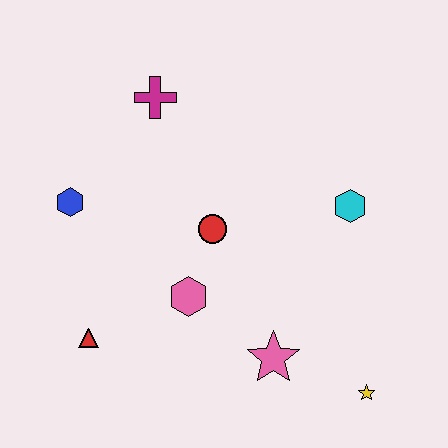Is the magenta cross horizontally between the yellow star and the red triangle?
Yes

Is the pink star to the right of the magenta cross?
Yes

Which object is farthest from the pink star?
The magenta cross is farthest from the pink star.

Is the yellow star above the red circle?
No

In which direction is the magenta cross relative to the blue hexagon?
The magenta cross is above the blue hexagon.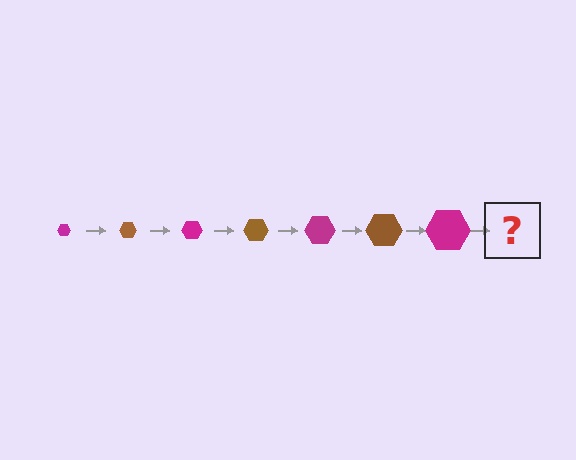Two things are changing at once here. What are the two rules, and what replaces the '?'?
The two rules are that the hexagon grows larger each step and the color cycles through magenta and brown. The '?' should be a brown hexagon, larger than the previous one.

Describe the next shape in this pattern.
It should be a brown hexagon, larger than the previous one.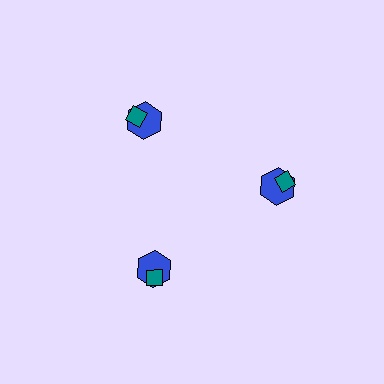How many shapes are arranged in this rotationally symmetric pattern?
There are 6 shapes, arranged in 3 groups of 2.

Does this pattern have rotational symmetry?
Yes, this pattern has 3-fold rotational symmetry. It looks the same after rotating 120 degrees around the center.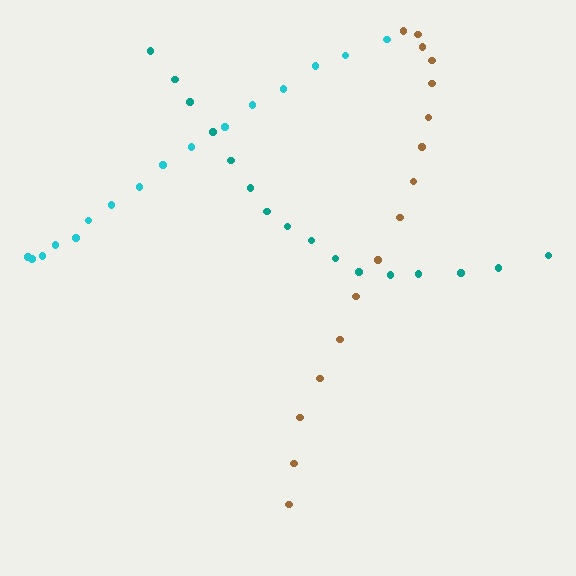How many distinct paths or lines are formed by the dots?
There are 3 distinct paths.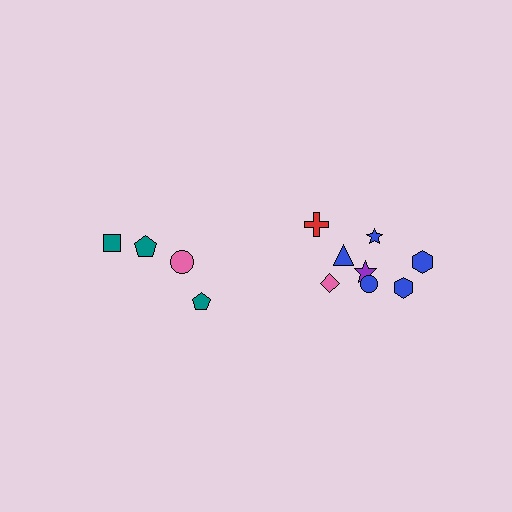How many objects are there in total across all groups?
There are 12 objects.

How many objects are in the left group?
There are 4 objects.